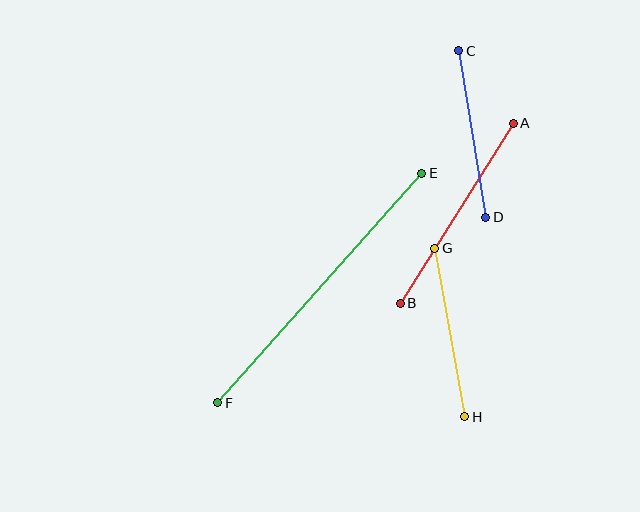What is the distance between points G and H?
The distance is approximately 171 pixels.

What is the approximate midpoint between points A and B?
The midpoint is at approximately (457, 213) pixels.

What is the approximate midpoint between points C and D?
The midpoint is at approximately (472, 134) pixels.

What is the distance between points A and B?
The distance is approximately 213 pixels.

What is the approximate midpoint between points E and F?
The midpoint is at approximately (320, 288) pixels.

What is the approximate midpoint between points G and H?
The midpoint is at approximately (450, 333) pixels.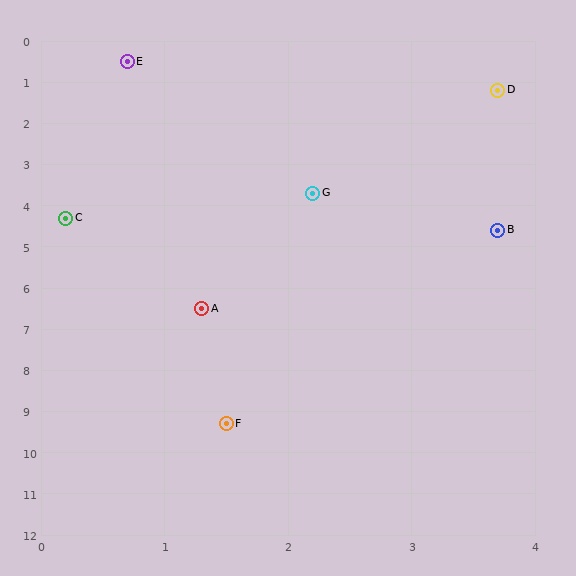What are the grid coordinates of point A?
Point A is at approximately (1.3, 6.5).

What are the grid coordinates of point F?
Point F is at approximately (1.5, 9.3).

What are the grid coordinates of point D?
Point D is at approximately (3.7, 1.2).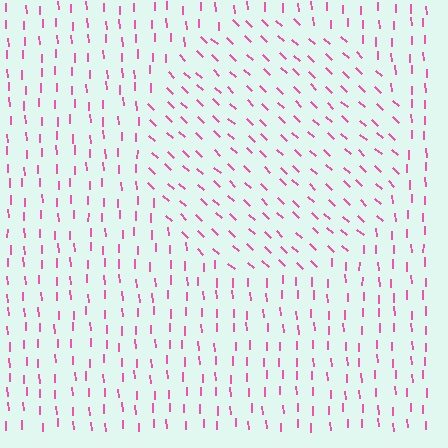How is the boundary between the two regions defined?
The boundary is defined purely by a change in line orientation (approximately 45 degrees difference). All lines are the same color and thickness.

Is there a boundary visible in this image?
Yes, there is a texture boundary formed by a change in line orientation.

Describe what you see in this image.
The image is filled with small pink line segments. A circle region in the image has lines oriented differently from the surrounding lines, creating a visible texture boundary.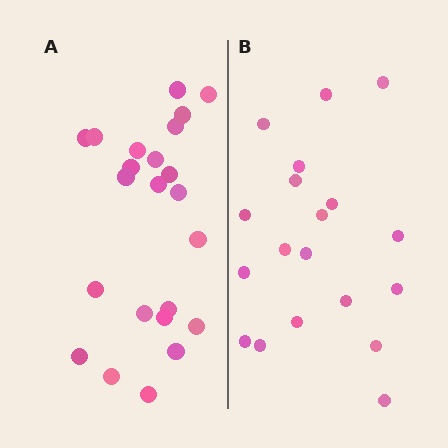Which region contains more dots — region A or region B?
Region A (the left region) has more dots.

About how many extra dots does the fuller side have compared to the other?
Region A has about 4 more dots than region B.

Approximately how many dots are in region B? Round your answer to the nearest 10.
About 20 dots. (The exact count is 19, which rounds to 20.)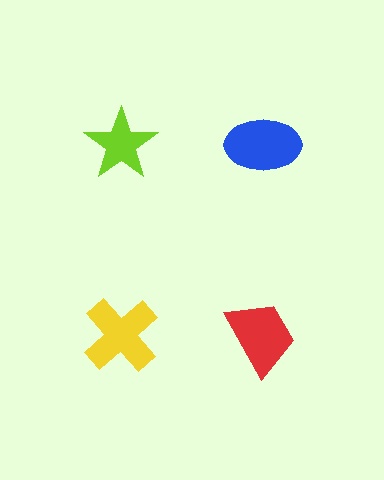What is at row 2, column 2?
A red trapezoid.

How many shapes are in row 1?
2 shapes.